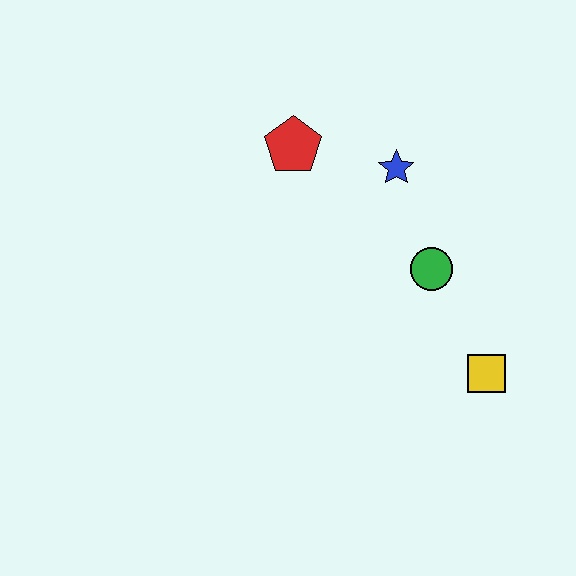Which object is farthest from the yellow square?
The red pentagon is farthest from the yellow square.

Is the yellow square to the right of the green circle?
Yes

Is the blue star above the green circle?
Yes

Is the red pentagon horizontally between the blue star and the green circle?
No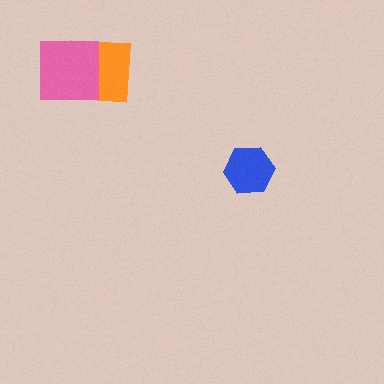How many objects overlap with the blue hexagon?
0 objects overlap with the blue hexagon.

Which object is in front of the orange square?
The pink square is in front of the orange square.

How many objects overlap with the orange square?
1 object overlaps with the orange square.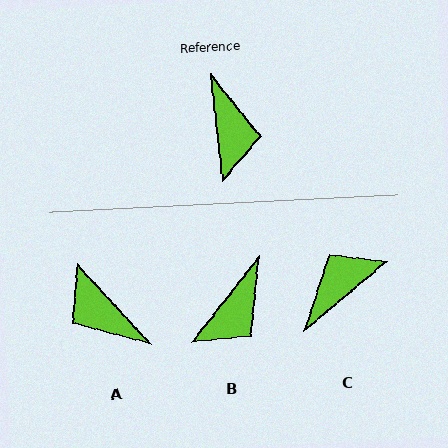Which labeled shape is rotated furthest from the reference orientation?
A, about 144 degrees away.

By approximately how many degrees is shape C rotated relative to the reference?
Approximately 123 degrees counter-clockwise.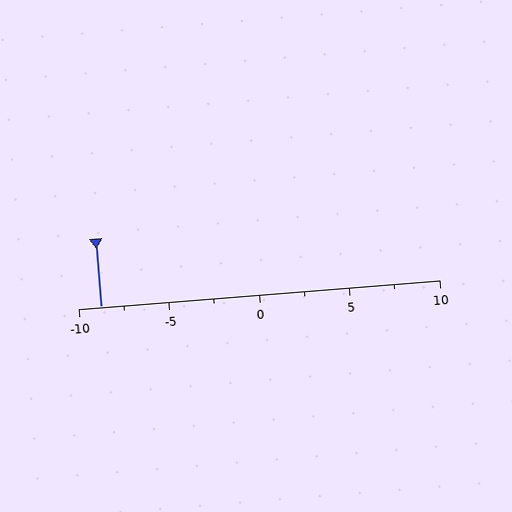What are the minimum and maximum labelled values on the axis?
The axis runs from -10 to 10.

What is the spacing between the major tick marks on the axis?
The major ticks are spaced 5 apart.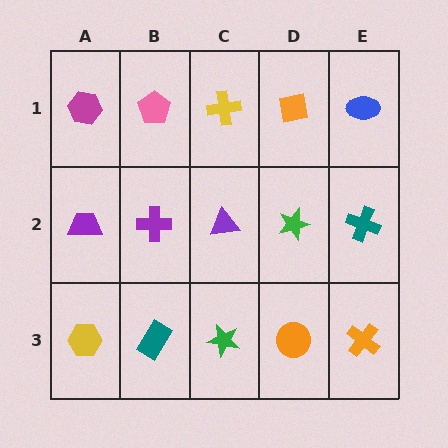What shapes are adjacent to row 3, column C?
A purple triangle (row 2, column C), a teal rectangle (row 3, column B), an orange circle (row 3, column D).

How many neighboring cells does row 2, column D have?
4.